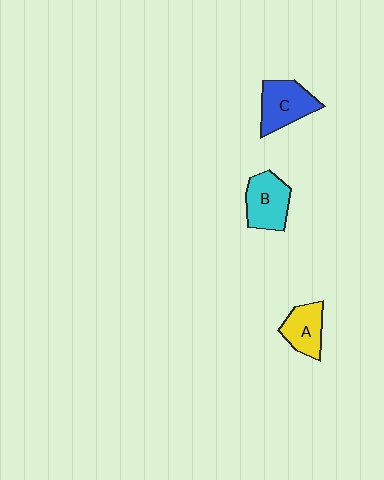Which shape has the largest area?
Shape C (blue).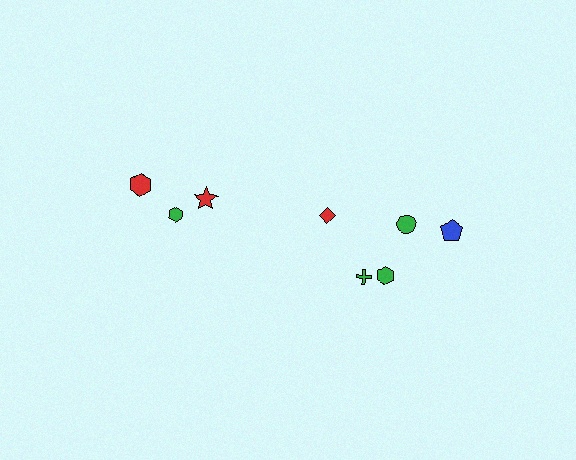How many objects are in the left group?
There are 3 objects.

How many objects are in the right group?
There are 5 objects.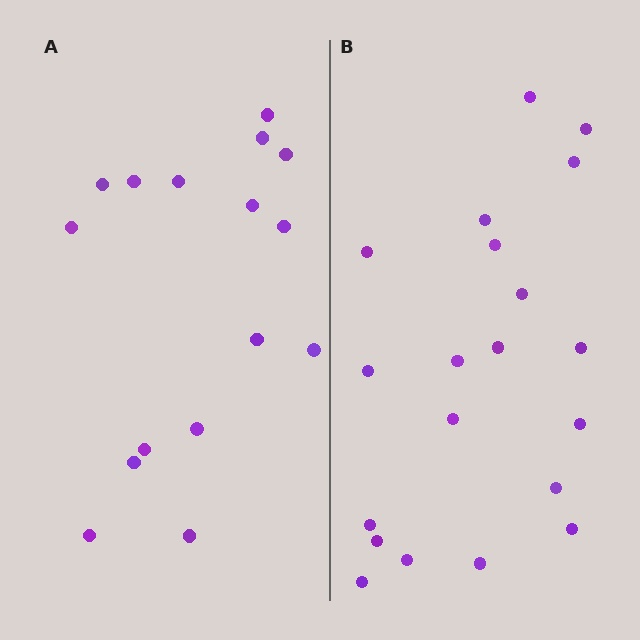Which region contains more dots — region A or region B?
Region B (the right region) has more dots.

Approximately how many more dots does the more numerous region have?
Region B has about 4 more dots than region A.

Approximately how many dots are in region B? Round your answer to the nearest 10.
About 20 dots.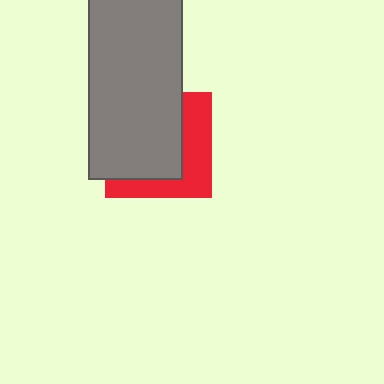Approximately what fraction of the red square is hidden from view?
Roughly 61% of the red square is hidden behind the gray rectangle.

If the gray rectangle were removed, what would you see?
You would see the complete red square.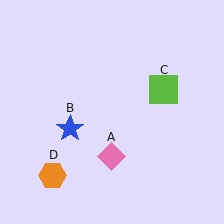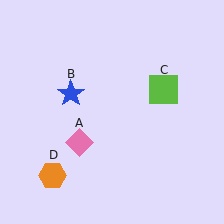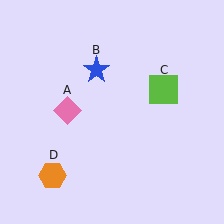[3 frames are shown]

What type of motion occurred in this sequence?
The pink diamond (object A), blue star (object B) rotated clockwise around the center of the scene.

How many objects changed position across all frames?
2 objects changed position: pink diamond (object A), blue star (object B).